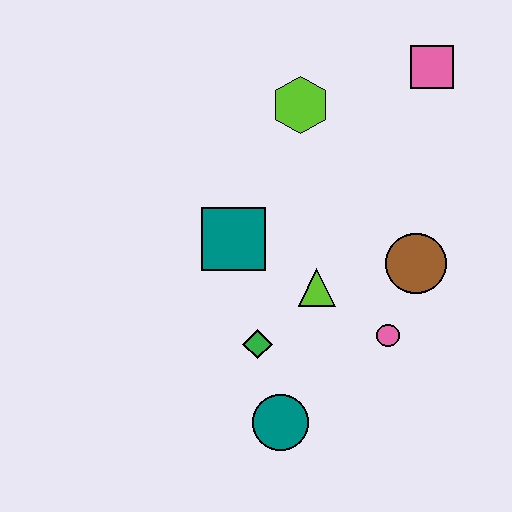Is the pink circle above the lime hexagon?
No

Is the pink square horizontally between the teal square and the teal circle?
No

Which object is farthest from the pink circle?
The pink square is farthest from the pink circle.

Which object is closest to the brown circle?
The pink circle is closest to the brown circle.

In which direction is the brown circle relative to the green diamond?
The brown circle is to the right of the green diamond.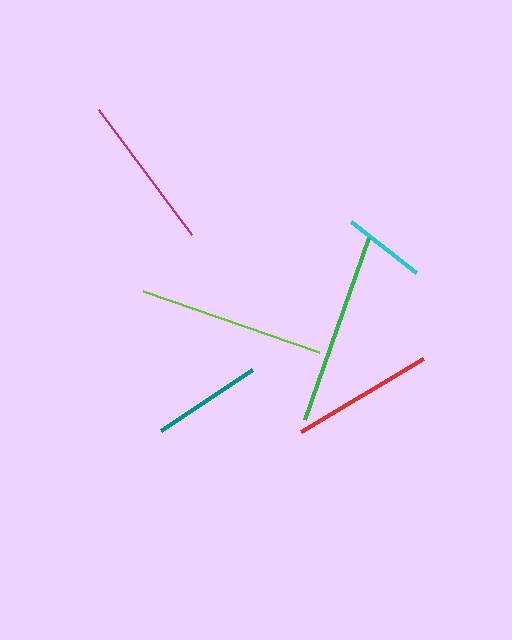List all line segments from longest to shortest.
From longest to shortest: green, lime, magenta, red, teal, cyan.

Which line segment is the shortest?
The cyan line is the shortest at approximately 83 pixels.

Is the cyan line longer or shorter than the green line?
The green line is longer than the cyan line.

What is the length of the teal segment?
The teal segment is approximately 109 pixels long.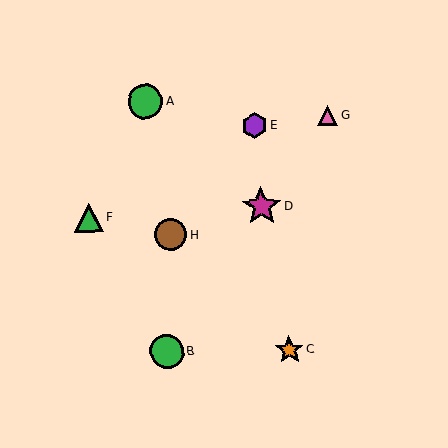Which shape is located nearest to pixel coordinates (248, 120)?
The purple hexagon (labeled E) at (254, 126) is nearest to that location.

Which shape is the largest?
The magenta star (labeled D) is the largest.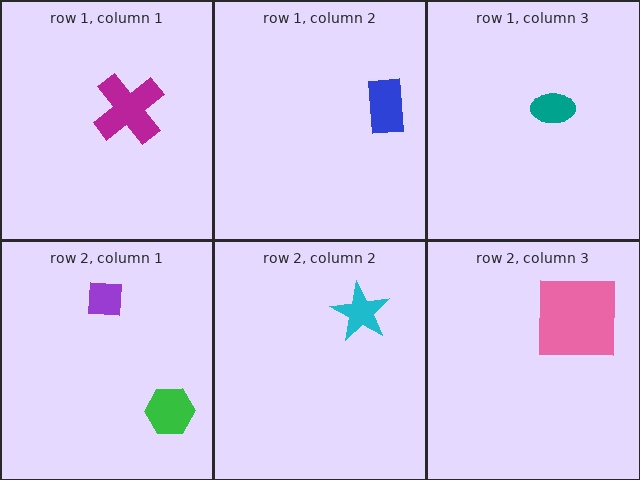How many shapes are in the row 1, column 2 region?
1.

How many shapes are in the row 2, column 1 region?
2.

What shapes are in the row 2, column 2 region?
The cyan star.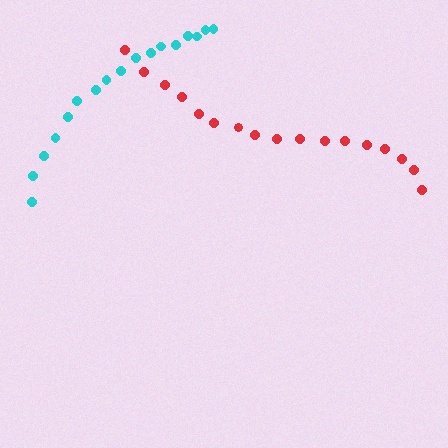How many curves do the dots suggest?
There are 2 distinct paths.